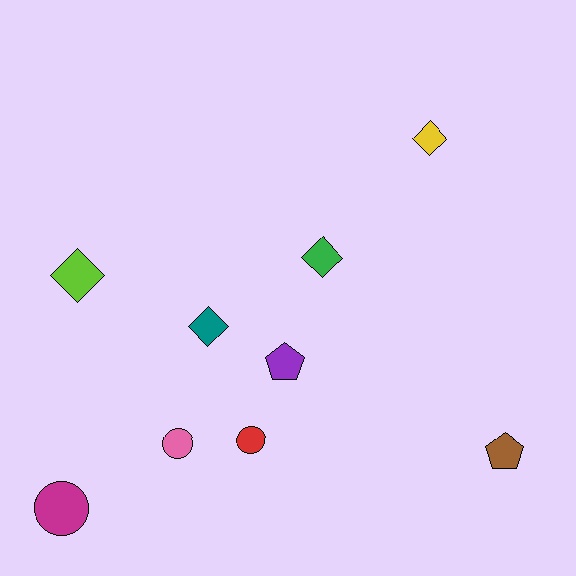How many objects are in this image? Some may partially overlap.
There are 9 objects.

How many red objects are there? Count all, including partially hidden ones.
There is 1 red object.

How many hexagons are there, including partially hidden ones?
There are no hexagons.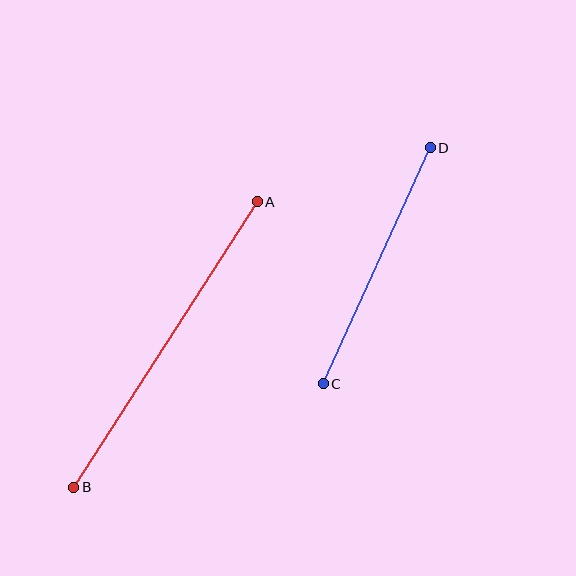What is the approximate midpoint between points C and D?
The midpoint is at approximately (377, 266) pixels.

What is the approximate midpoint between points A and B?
The midpoint is at approximately (166, 344) pixels.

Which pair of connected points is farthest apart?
Points A and B are farthest apart.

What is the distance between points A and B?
The distance is approximately 339 pixels.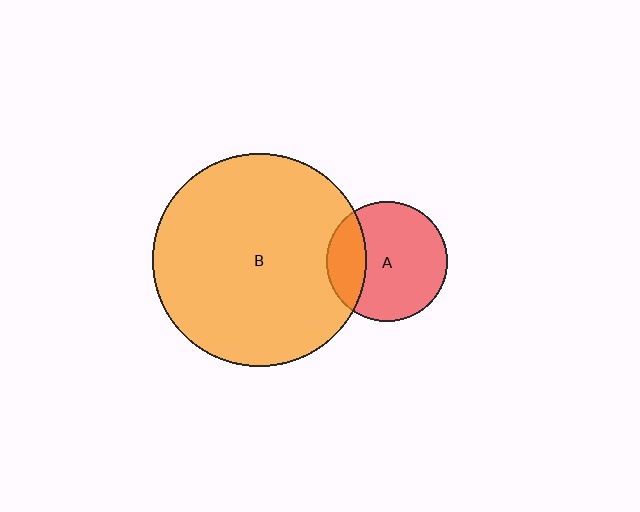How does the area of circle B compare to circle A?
Approximately 3.1 times.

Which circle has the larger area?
Circle B (orange).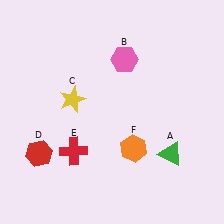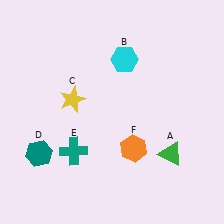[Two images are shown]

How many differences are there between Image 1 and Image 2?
There are 3 differences between the two images.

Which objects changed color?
B changed from pink to cyan. D changed from red to teal. E changed from red to teal.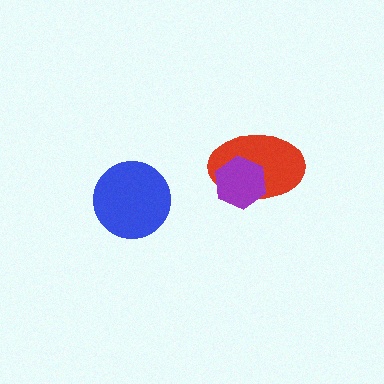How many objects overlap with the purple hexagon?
1 object overlaps with the purple hexagon.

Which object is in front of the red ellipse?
The purple hexagon is in front of the red ellipse.